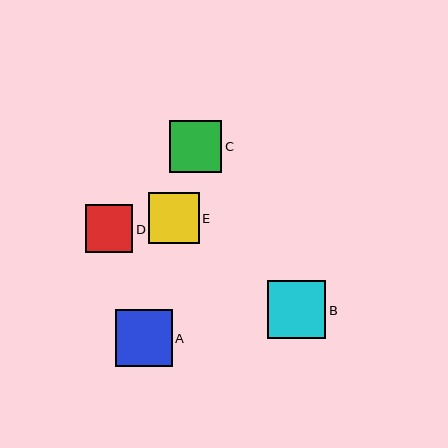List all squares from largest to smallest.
From largest to smallest: B, A, C, E, D.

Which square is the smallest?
Square D is the smallest with a size of approximately 48 pixels.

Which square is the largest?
Square B is the largest with a size of approximately 58 pixels.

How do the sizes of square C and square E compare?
Square C and square E are approximately the same size.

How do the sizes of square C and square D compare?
Square C and square D are approximately the same size.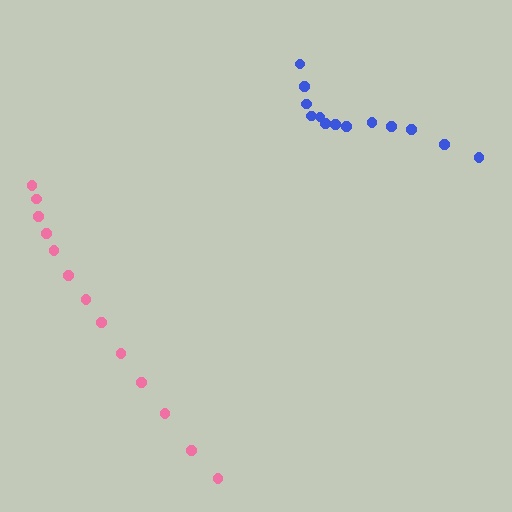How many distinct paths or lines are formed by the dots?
There are 2 distinct paths.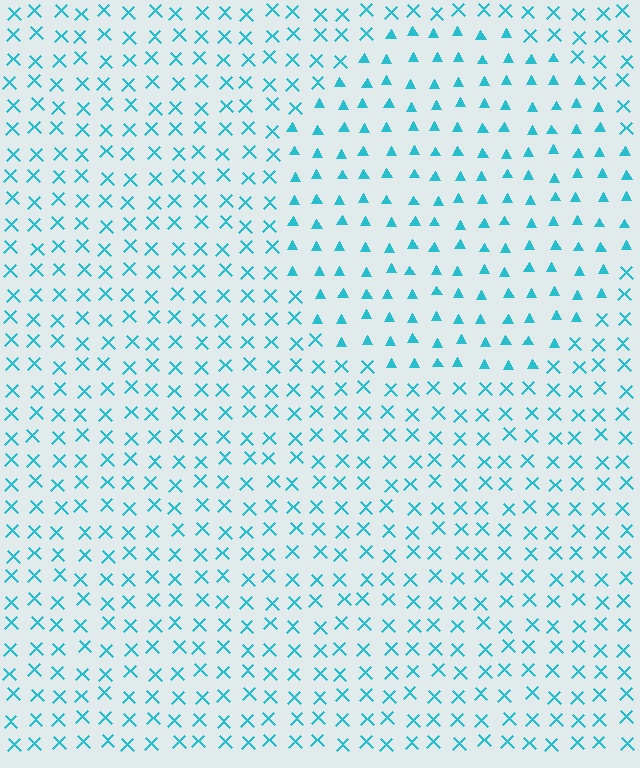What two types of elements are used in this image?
The image uses triangles inside the circle region and X marks outside it.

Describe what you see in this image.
The image is filled with small cyan elements arranged in a uniform grid. A circle-shaped region contains triangles, while the surrounding area contains X marks. The boundary is defined purely by the change in element shape.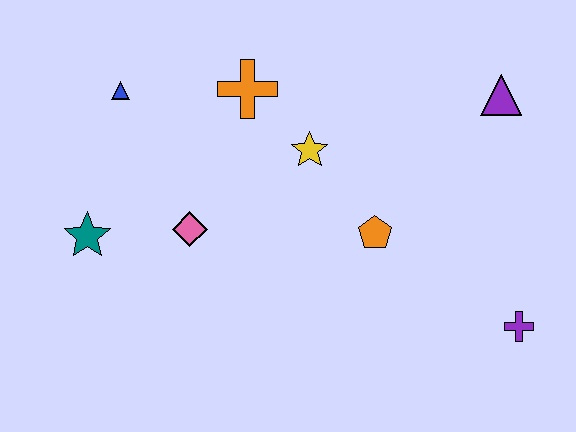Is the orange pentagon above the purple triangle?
No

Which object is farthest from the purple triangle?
The teal star is farthest from the purple triangle.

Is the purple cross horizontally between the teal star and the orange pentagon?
No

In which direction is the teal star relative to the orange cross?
The teal star is to the left of the orange cross.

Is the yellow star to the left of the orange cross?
No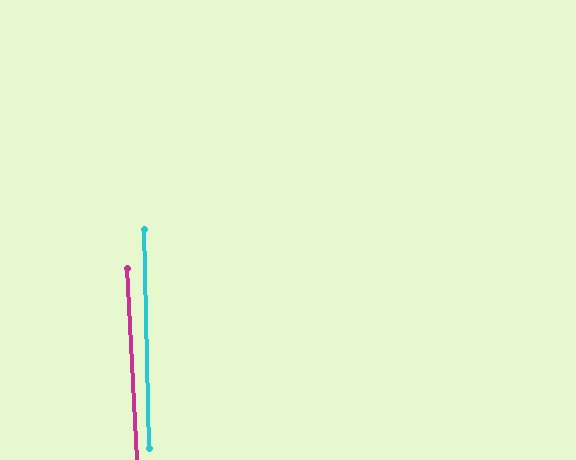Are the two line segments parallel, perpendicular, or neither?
Parallel — their directions differ by only 1.7°.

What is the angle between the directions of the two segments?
Approximately 2 degrees.